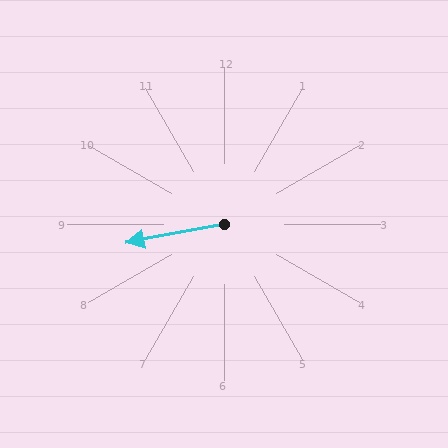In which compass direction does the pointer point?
West.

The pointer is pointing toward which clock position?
Roughly 9 o'clock.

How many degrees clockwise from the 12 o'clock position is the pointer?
Approximately 260 degrees.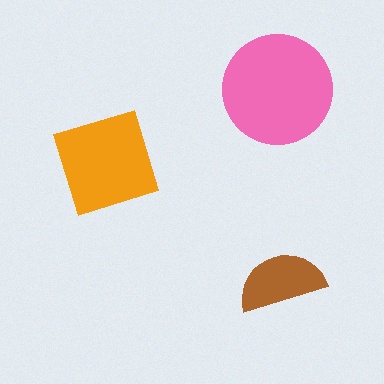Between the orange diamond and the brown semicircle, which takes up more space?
The orange diamond.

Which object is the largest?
The pink circle.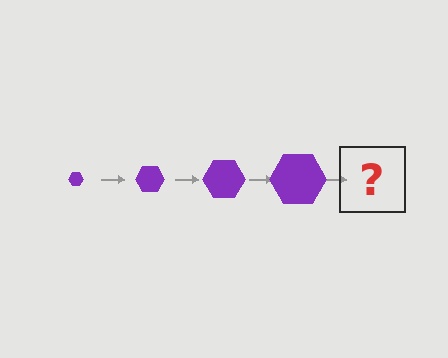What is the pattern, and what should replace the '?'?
The pattern is that the hexagon gets progressively larger each step. The '?' should be a purple hexagon, larger than the previous one.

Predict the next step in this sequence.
The next step is a purple hexagon, larger than the previous one.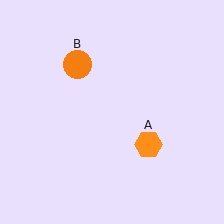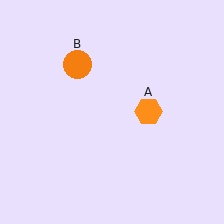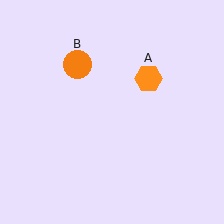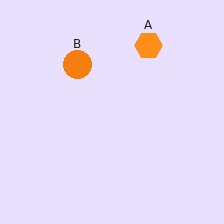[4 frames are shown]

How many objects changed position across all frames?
1 object changed position: orange hexagon (object A).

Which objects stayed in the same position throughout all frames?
Orange circle (object B) remained stationary.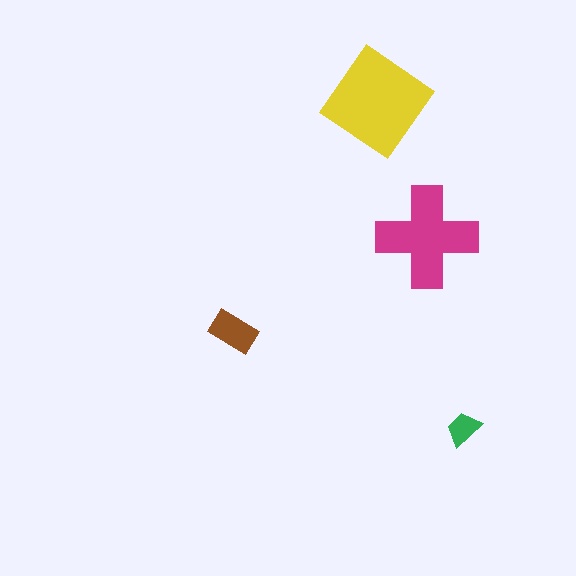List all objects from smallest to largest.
The green trapezoid, the brown rectangle, the magenta cross, the yellow diamond.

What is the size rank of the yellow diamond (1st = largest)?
1st.